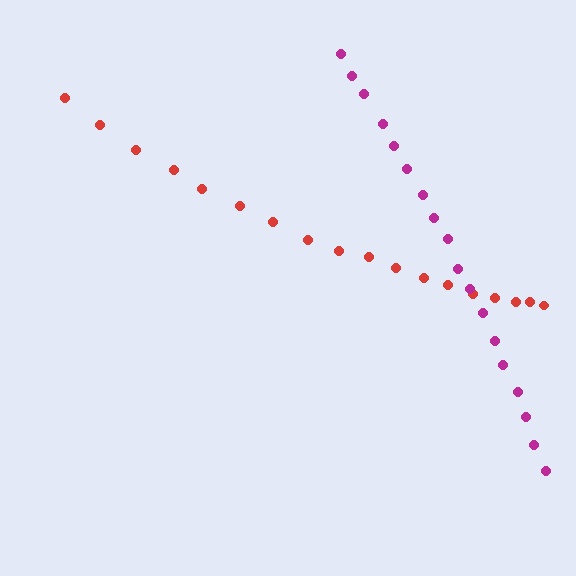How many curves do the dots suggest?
There are 2 distinct paths.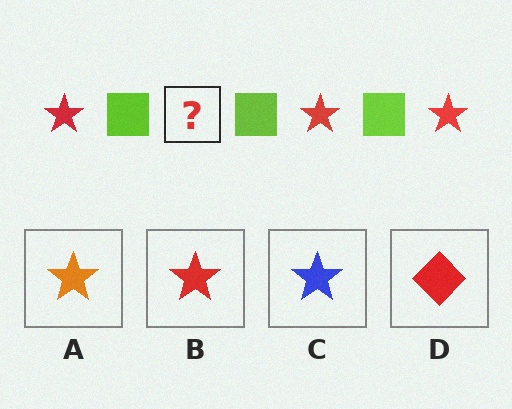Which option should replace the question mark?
Option B.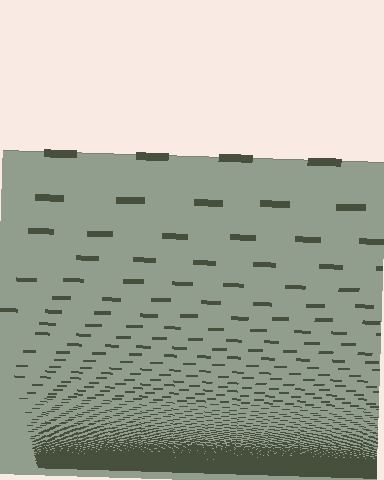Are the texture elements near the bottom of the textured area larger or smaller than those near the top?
Smaller. The gradient is inverted — elements near the bottom are smaller and denser.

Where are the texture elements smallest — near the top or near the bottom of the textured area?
Near the bottom.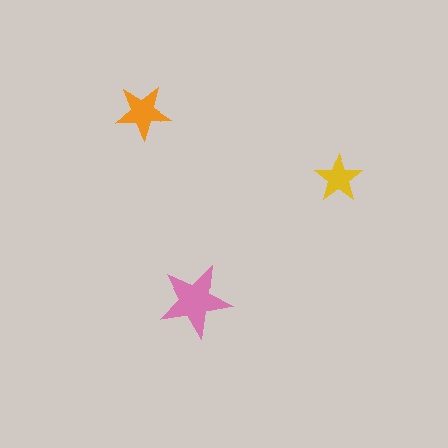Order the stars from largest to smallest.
the pink one, the orange one, the yellow one.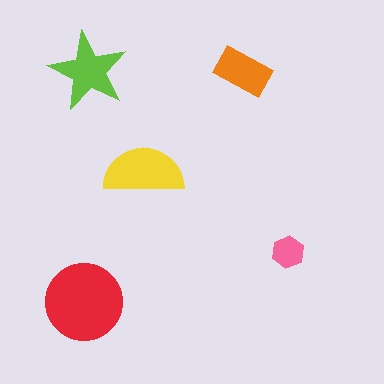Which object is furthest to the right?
The pink hexagon is rightmost.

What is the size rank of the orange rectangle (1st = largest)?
4th.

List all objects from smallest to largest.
The pink hexagon, the orange rectangle, the lime star, the yellow semicircle, the red circle.